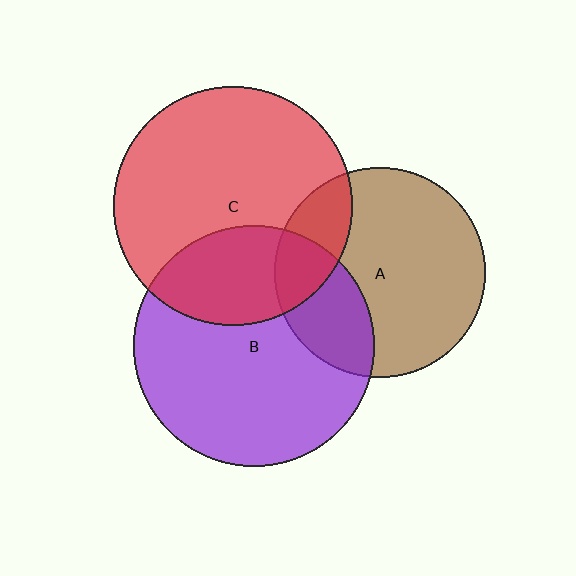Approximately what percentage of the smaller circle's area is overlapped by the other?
Approximately 30%.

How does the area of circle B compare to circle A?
Approximately 1.3 times.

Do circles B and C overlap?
Yes.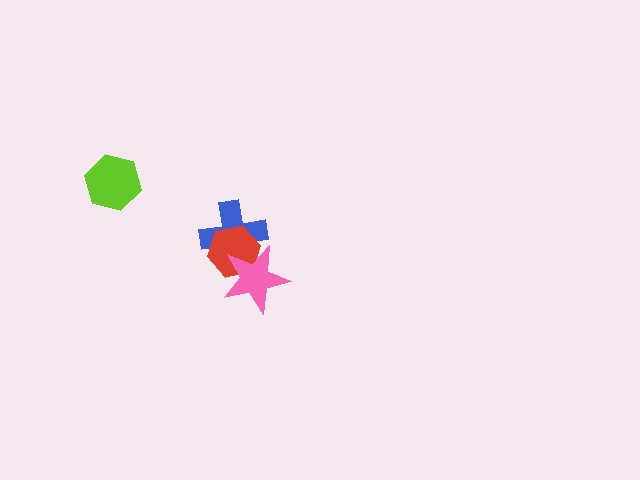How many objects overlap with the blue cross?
2 objects overlap with the blue cross.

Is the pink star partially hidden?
No, no other shape covers it.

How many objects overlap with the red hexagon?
2 objects overlap with the red hexagon.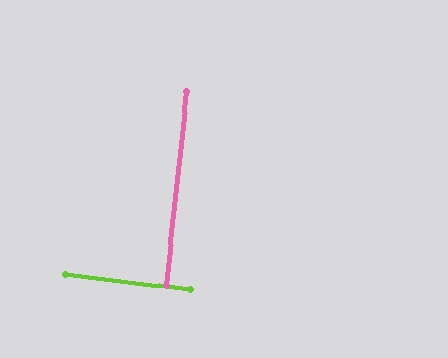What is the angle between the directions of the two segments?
Approximately 90 degrees.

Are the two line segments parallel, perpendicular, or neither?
Perpendicular — they meet at approximately 90°.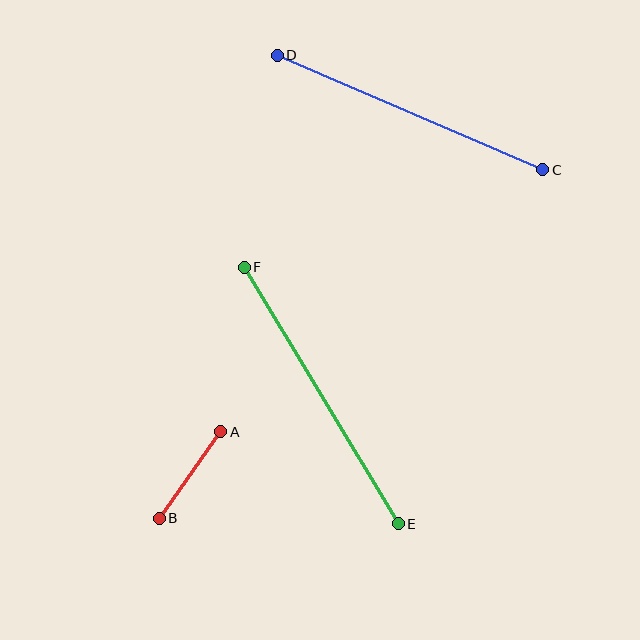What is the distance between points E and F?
The distance is approximately 299 pixels.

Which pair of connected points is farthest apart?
Points E and F are farthest apart.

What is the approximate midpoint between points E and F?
The midpoint is at approximately (321, 395) pixels.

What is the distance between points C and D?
The distance is approximately 289 pixels.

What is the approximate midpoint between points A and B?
The midpoint is at approximately (190, 475) pixels.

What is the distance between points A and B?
The distance is approximately 106 pixels.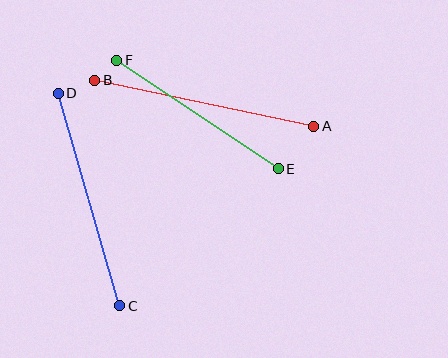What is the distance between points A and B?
The distance is approximately 224 pixels.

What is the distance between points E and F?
The distance is approximately 195 pixels.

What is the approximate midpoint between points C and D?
The midpoint is at approximately (89, 200) pixels.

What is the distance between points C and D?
The distance is approximately 221 pixels.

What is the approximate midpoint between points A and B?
The midpoint is at approximately (204, 103) pixels.